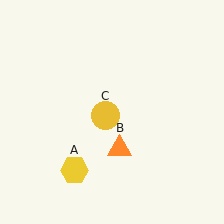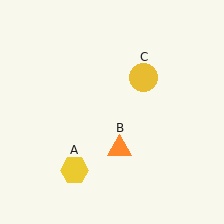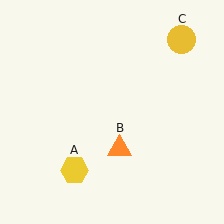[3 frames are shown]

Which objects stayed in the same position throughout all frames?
Yellow hexagon (object A) and orange triangle (object B) remained stationary.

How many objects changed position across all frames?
1 object changed position: yellow circle (object C).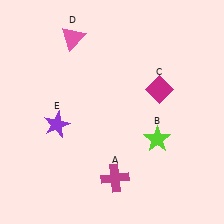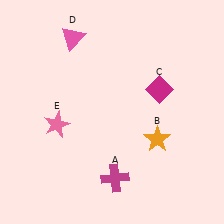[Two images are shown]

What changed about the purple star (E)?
In Image 1, E is purple. In Image 2, it changed to pink.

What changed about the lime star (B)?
In Image 1, B is lime. In Image 2, it changed to orange.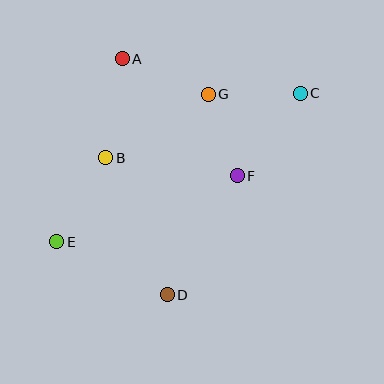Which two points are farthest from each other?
Points C and E are farthest from each other.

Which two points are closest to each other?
Points F and G are closest to each other.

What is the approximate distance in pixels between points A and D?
The distance between A and D is approximately 240 pixels.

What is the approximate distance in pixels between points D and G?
The distance between D and G is approximately 204 pixels.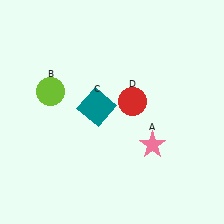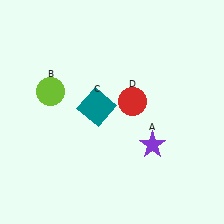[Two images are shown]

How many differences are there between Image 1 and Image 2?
There is 1 difference between the two images.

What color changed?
The star (A) changed from pink in Image 1 to purple in Image 2.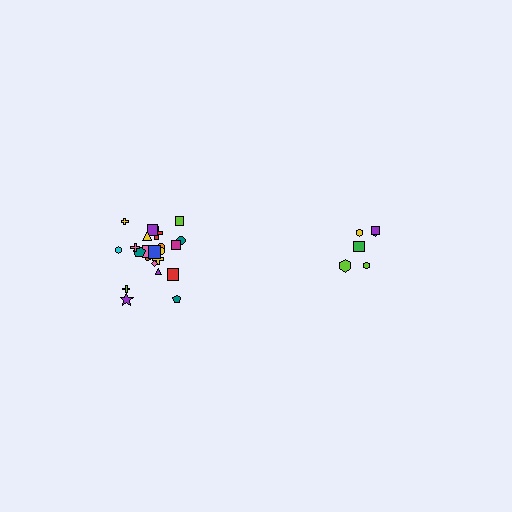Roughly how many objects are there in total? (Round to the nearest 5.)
Roughly 30 objects in total.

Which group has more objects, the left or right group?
The left group.